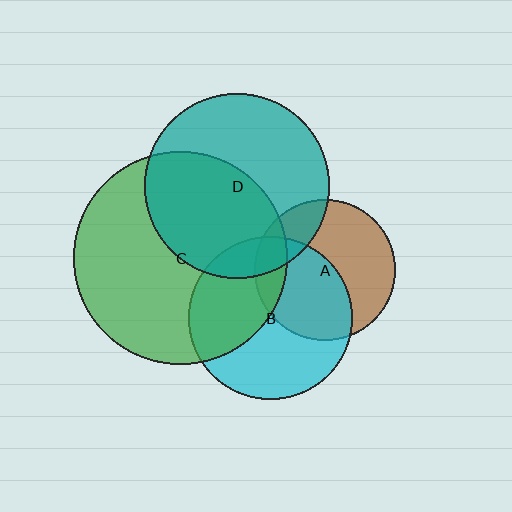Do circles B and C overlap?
Yes.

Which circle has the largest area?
Circle C (green).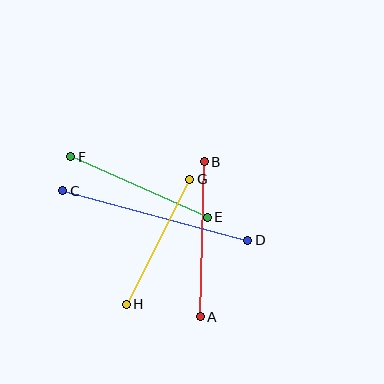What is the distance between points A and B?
The distance is approximately 155 pixels.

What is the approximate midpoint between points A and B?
The midpoint is at approximately (202, 239) pixels.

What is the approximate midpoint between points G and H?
The midpoint is at approximately (158, 242) pixels.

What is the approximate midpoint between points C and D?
The midpoint is at approximately (155, 216) pixels.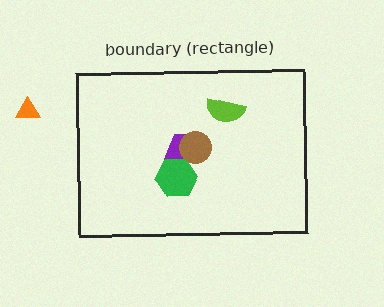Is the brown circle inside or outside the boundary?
Inside.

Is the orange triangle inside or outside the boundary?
Outside.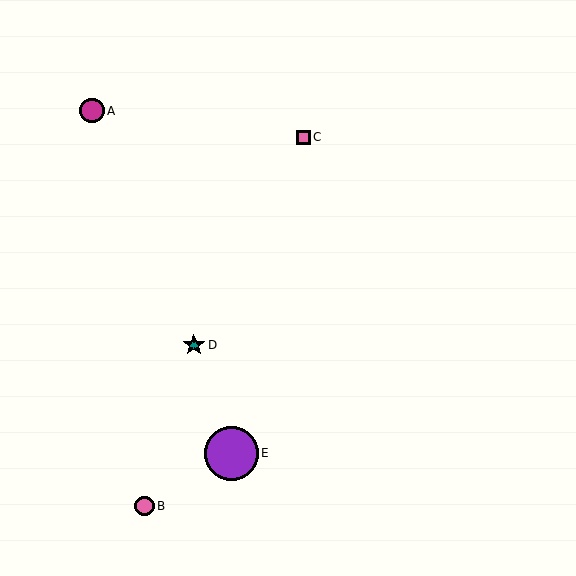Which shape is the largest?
The purple circle (labeled E) is the largest.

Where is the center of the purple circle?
The center of the purple circle is at (231, 453).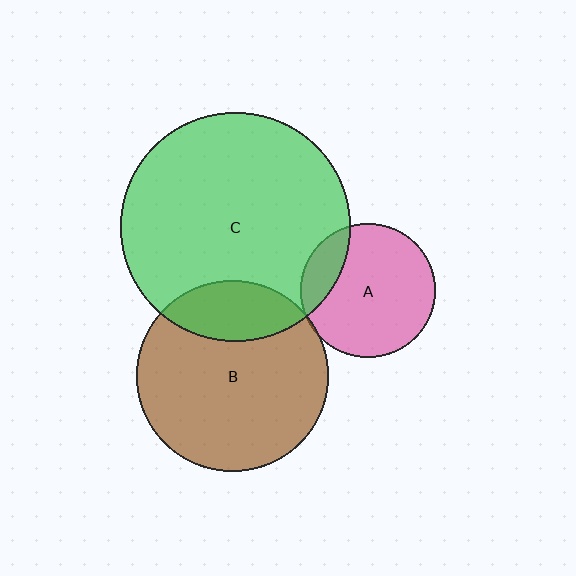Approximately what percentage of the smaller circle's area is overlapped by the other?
Approximately 20%.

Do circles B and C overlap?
Yes.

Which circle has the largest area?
Circle C (green).